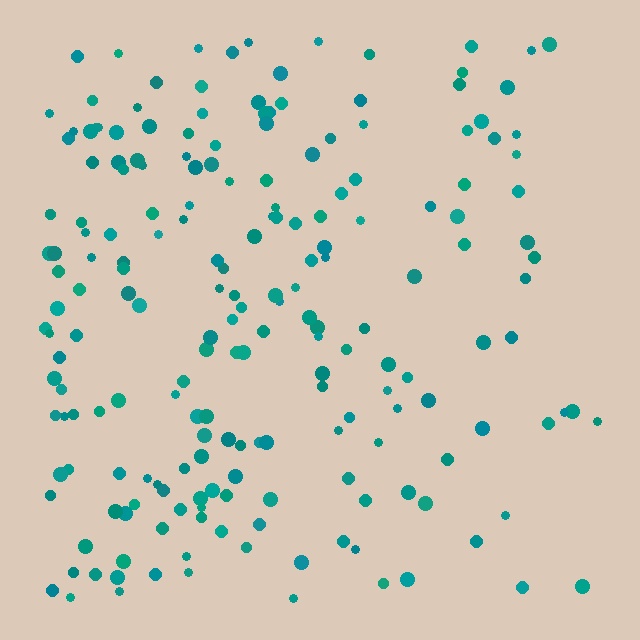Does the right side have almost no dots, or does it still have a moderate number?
Still a moderate number, just noticeably fewer than the left.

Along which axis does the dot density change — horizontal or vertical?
Horizontal.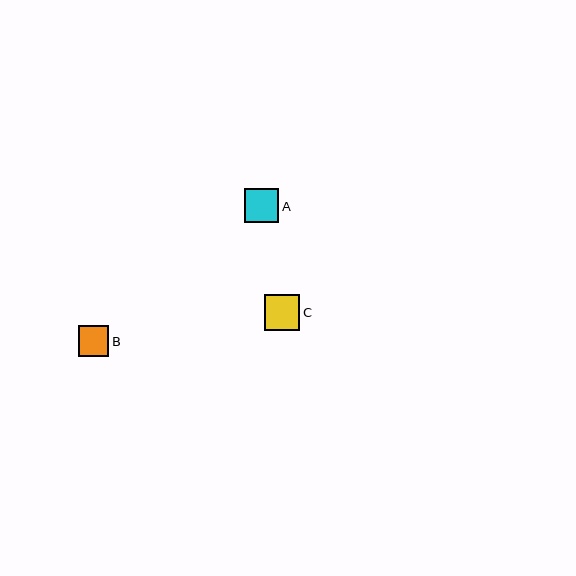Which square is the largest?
Square C is the largest with a size of approximately 35 pixels.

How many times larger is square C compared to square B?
Square C is approximately 1.1 times the size of square B.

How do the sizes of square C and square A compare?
Square C and square A are approximately the same size.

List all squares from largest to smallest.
From largest to smallest: C, A, B.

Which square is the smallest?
Square B is the smallest with a size of approximately 31 pixels.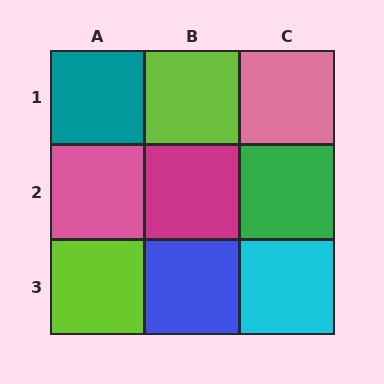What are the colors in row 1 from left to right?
Teal, lime, pink.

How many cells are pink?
2 cells are pink.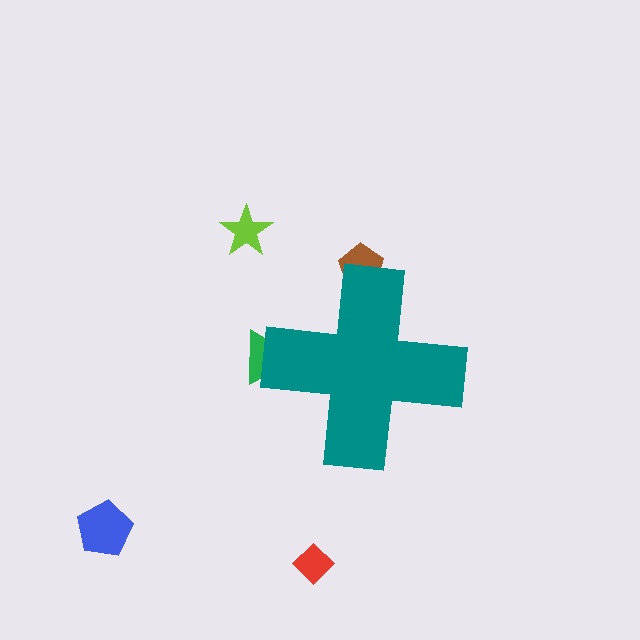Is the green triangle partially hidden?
Yes, the green triangle is partially hidden behind the teal cross.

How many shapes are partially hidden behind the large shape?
2 shapes are partially hidden.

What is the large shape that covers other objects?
A teal cross.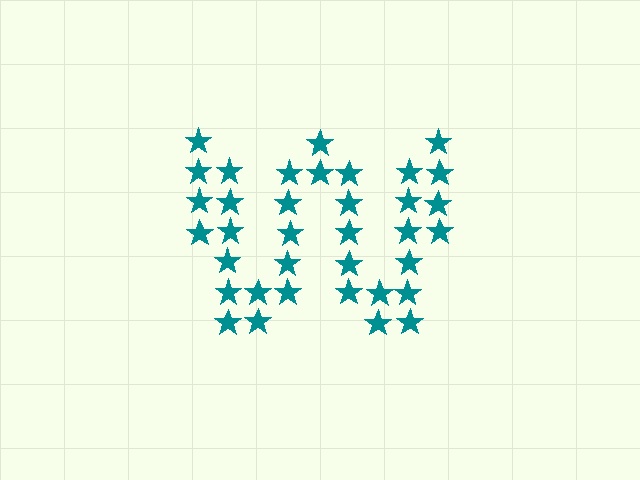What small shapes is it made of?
It is made of small stars.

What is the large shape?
The large shape is the letter W.